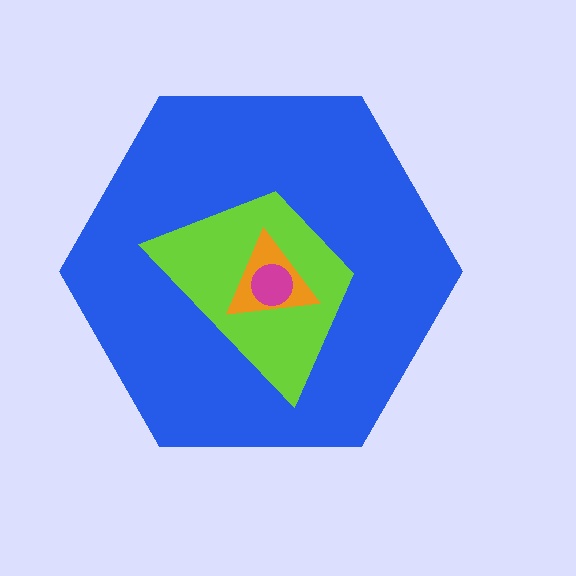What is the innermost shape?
The magenta circle.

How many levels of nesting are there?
4.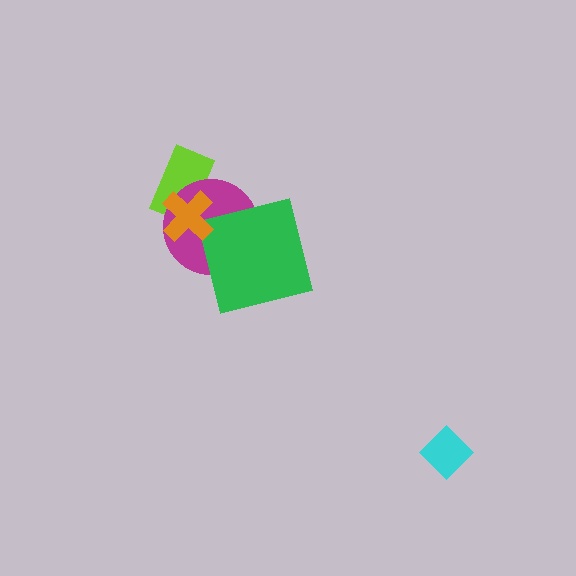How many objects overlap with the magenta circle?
3 objects overlap with the magenta circle.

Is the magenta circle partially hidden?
Yes, it is partially covered by another shape.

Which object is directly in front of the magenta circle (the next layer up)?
The green square is directly in front of the magenta circle.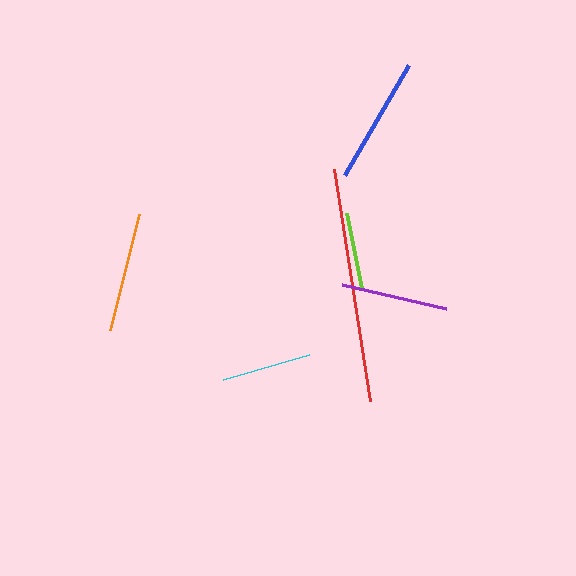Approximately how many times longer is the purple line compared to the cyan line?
The purple line is approximately 1.2 times the length of the cyan line.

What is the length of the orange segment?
The orange segment is approximately 119 pixels long.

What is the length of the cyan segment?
The cyan segment is approximately 89 pixels long.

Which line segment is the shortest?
The lime line is the shortest at approximately 76 pixels.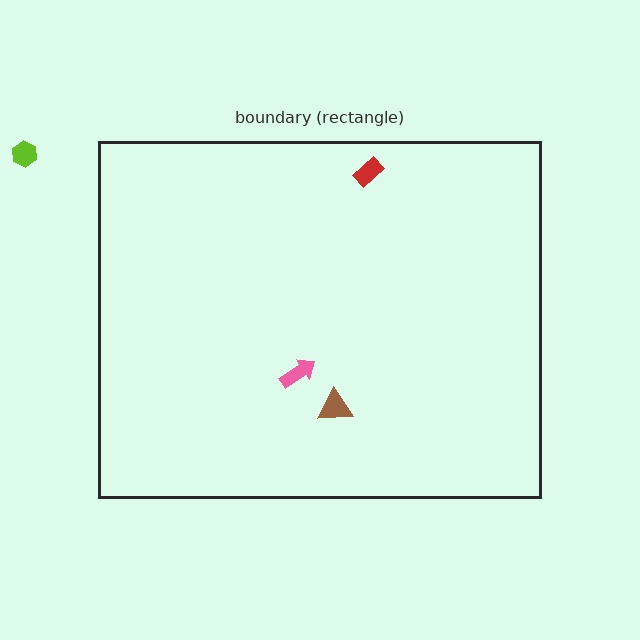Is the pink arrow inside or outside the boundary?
Inside.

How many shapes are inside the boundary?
3 inside, 1 outside.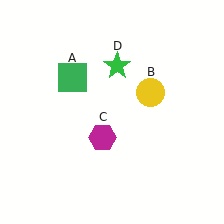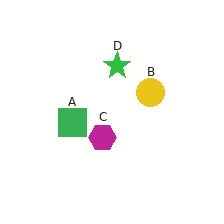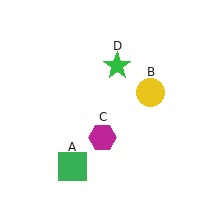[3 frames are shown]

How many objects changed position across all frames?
1 object changed position: green square (object A).